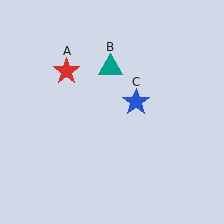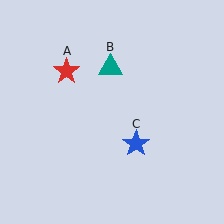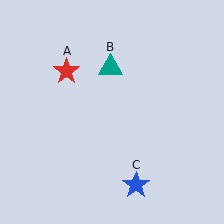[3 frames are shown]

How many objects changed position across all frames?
1 object changed position: blue star (object C).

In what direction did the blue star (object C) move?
The blue star (object C) moved down.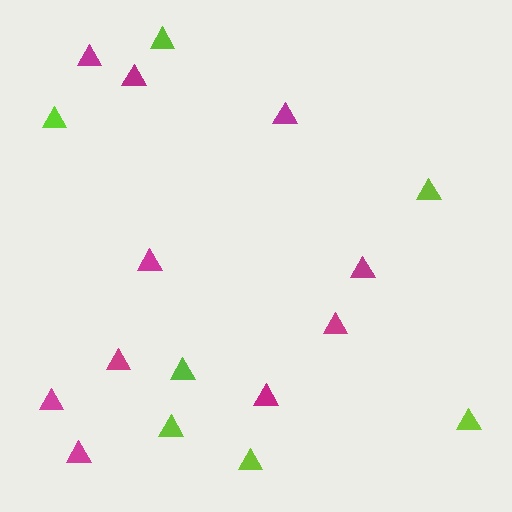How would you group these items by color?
There are 2 groups: one group of magenta triangles (10) and one group of lime triangles (7).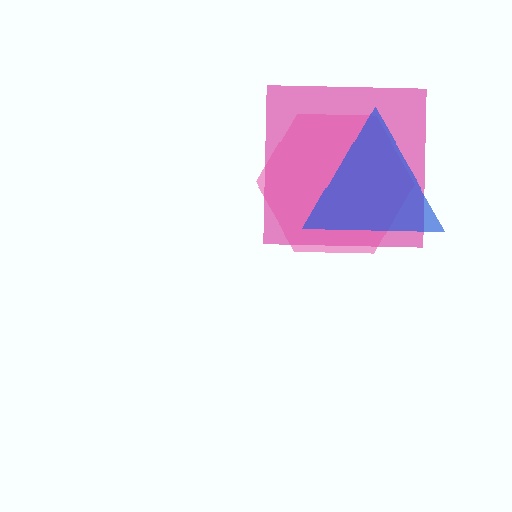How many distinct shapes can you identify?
There are 3 distinct shapes: a magenta square, a pink hexagon, a blue triangle.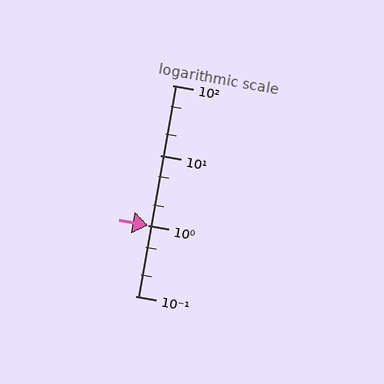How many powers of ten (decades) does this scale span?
The scale spans 3 decades, from 0.1 to 100.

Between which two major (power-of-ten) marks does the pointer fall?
The pointer is between 0.1 and 1.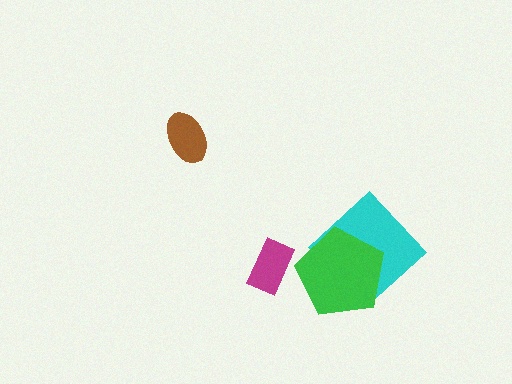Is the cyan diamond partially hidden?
Yes, it is partially covered by another shape.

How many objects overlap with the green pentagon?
1 object overlaps with the green pentagon.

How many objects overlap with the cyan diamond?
1 object overlaps with the cyan diamond.